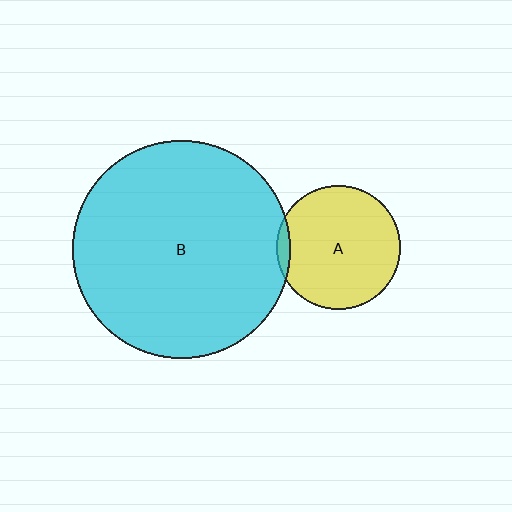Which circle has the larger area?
Circle B (cyan).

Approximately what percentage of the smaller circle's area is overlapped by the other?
Approximately 5%.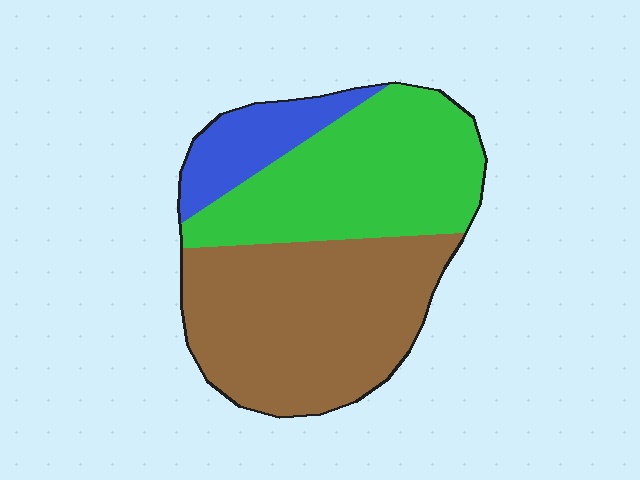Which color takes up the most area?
Brown, at roughly 50%.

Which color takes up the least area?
Blue, at roughly 15%.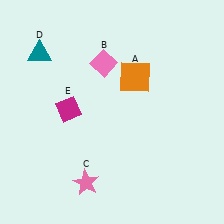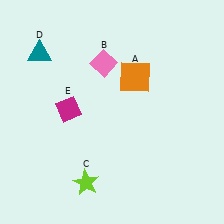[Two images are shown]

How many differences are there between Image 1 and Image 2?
There is 1 difference between the two images.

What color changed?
The star (C) changed from pink in Image 1 to lime in Image 2.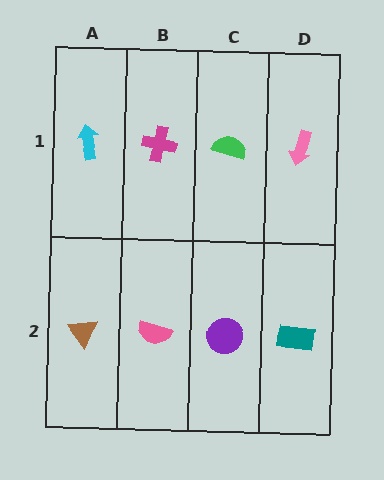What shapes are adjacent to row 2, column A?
A cyan arrow (row 1, column A), a pink semicircle (row 2, column B).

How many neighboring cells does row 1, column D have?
2.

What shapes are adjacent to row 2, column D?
A pink arrow (row 1, column D), a purple circle (row 2, column C).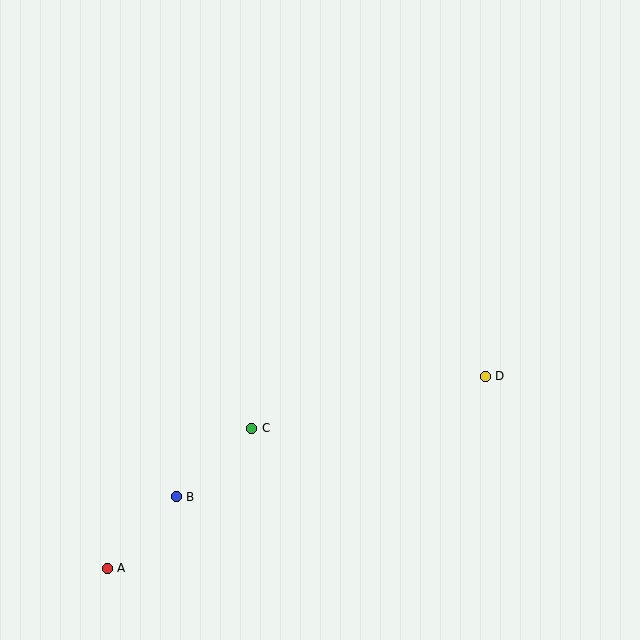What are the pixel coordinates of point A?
Point A is at (107, 568).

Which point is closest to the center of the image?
Point C at (252, 428) is closest to the center.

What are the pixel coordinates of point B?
Point B is at (176, 497).